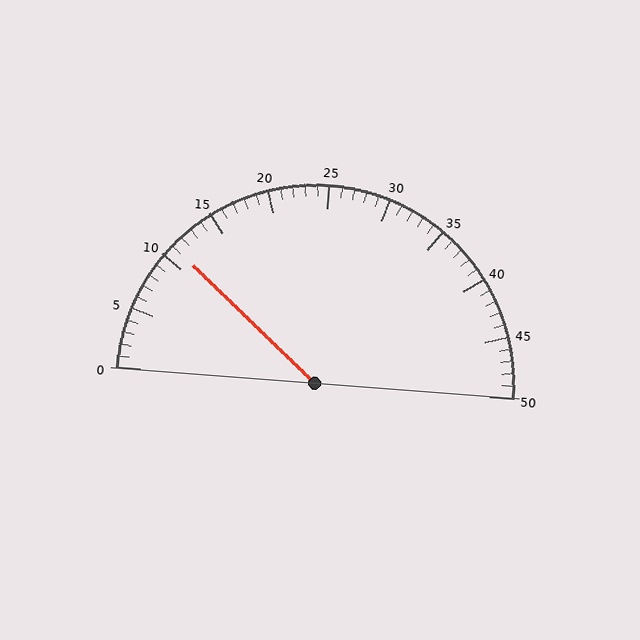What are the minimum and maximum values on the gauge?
The gauge ranges from 0 to 50.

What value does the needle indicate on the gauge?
The needle indicates approximately 11.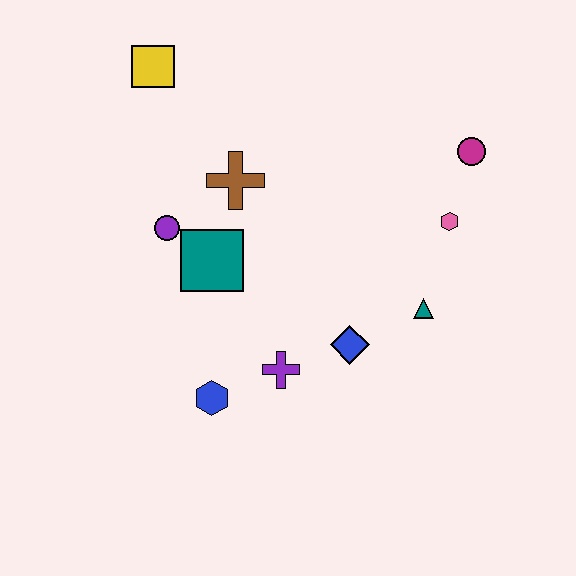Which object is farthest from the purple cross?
The yellow square is farthest from the purple cross.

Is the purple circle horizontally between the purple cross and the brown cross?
No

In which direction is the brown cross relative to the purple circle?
The brown cross is to the right of the purple circle.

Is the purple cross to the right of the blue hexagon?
Yes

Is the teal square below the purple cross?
No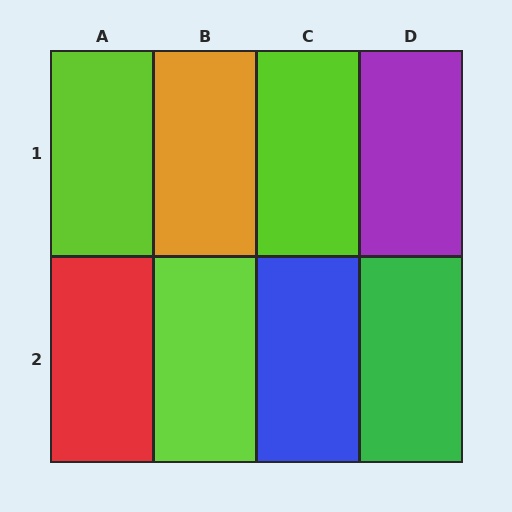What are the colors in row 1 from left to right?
Lime, orange, lime, purple.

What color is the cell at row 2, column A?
Red.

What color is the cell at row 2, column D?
Green.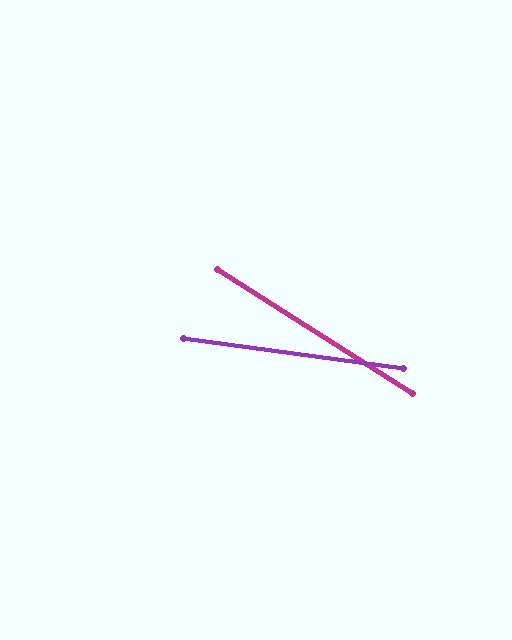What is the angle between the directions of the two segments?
Approximately 25 degrees.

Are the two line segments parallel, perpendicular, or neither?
Neither parallel nor perpendicular — they differ by about 25°.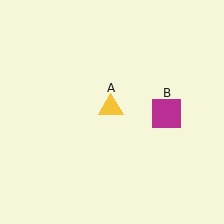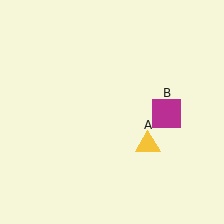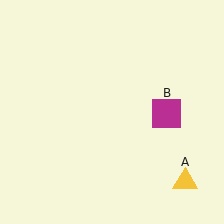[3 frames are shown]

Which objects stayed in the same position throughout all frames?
Magenta square (object B) remained stationary.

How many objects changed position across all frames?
1 object changed position: yellow triangle (object A).